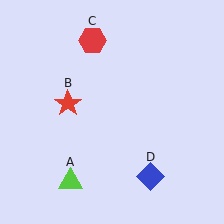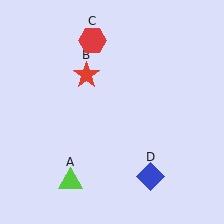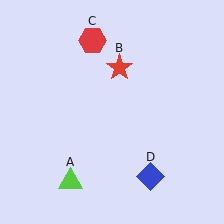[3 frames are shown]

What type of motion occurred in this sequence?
The red star (object B) rotated clockwise around the center of the scene.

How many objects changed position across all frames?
1 object changed position: red star (object B).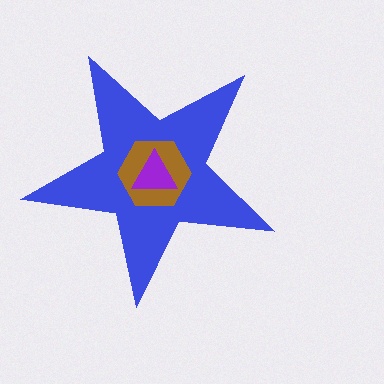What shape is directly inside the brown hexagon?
The purple triangle.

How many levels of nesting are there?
3.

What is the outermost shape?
The blue star.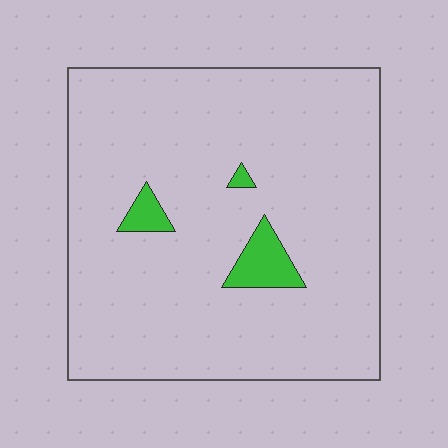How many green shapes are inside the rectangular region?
3.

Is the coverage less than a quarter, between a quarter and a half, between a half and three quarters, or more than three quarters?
Less than a quarter.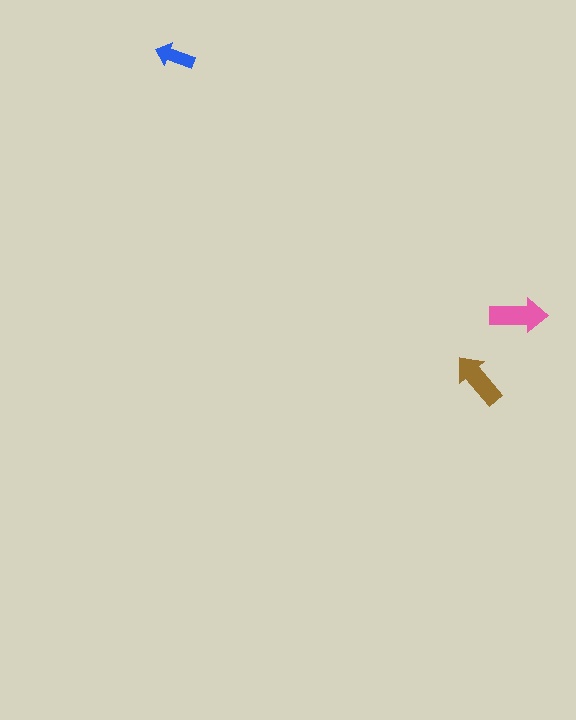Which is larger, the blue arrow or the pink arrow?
The pink one.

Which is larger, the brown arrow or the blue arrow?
The brown one.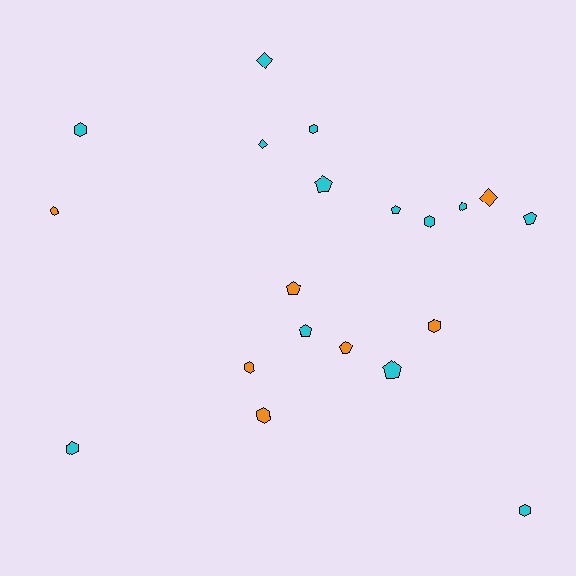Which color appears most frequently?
Cyan, with 13 objects.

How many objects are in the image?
There are 20 objects.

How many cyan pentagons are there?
There are 5 cyan pentagons.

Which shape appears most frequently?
Hexagon, with 10 objects.